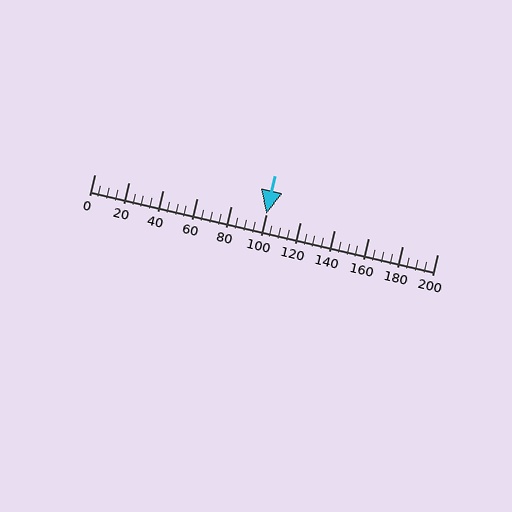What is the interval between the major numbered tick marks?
The major tick marks are spaced 20 units apart.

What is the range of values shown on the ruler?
The ruler shows values from 0 to 200.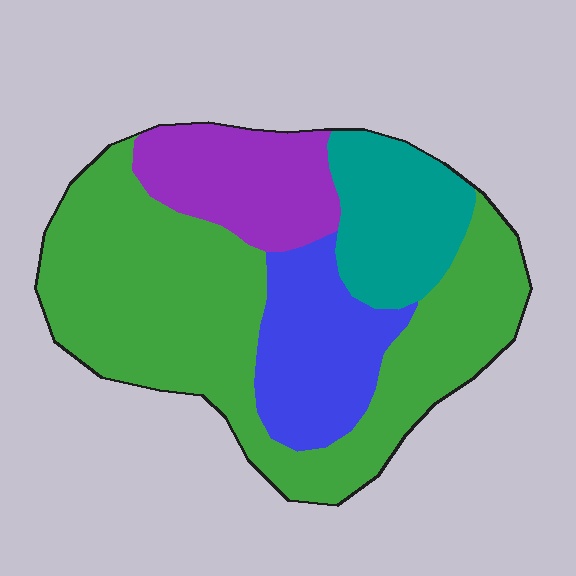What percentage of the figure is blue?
Blue takes up less than a sixth of the figure.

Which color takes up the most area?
Green, at roughly 55%.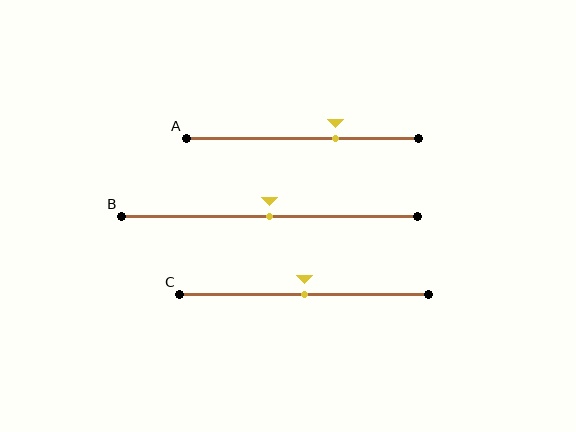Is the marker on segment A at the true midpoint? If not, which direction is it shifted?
No, the marker on segment A is shifted to the right by about 14% of the segment length.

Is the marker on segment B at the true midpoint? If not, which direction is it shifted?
Yes, the marker on segment B is at the true midpoint.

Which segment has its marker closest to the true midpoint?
Segment B has its marker closest to the true midpoint.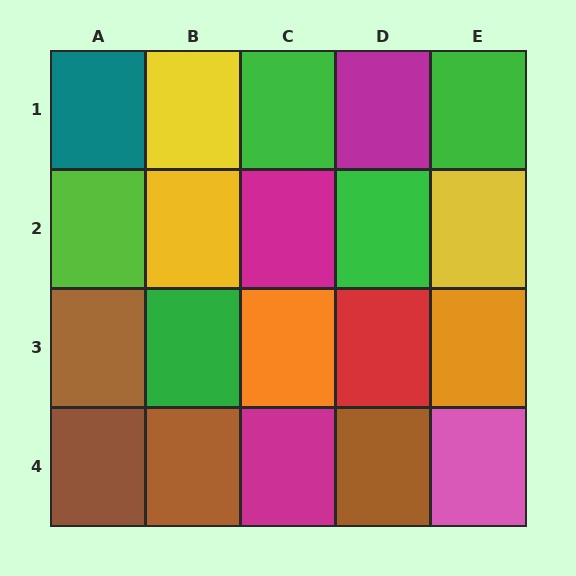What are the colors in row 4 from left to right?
Brown, brown, magenta, brown, pink.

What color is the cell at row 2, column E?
Yellow.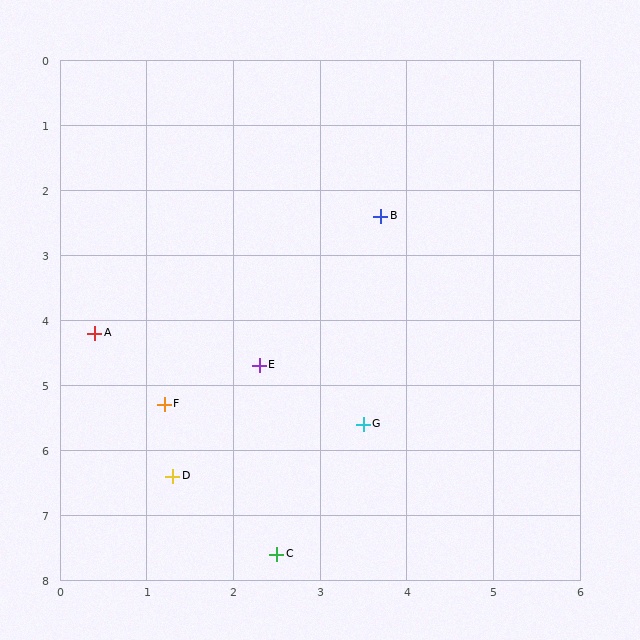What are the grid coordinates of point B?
Point B is at approximately (3.7, 2.4).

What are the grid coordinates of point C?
Point C is at approximately (2.5, 7.6).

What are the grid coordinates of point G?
Point G is at approximately (3.5, 5.6).